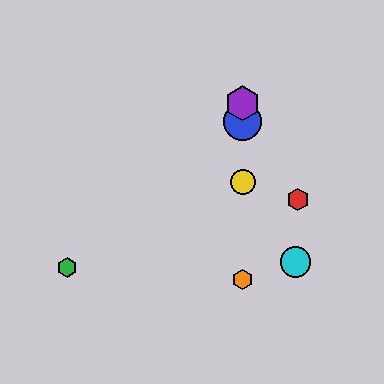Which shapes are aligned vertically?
The blue circle, the yellow circle, the purple hexagon, the orange hexagon are aligned vertically.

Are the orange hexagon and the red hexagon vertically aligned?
No, the orange hexagon is at x≈243 and the red hexagon is at x≈298.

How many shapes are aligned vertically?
4 shapes (the blue circle, the yellow circle, the purple hexagon, the orange hexagon) are aligned vertically.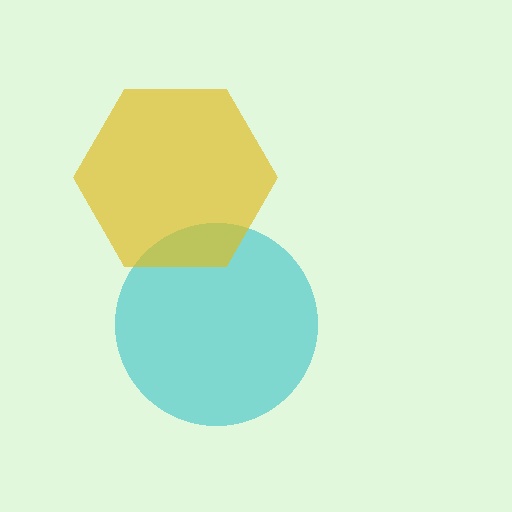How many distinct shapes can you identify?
There are 2 distinct shapes: a cyan circle, a yellow hexagon.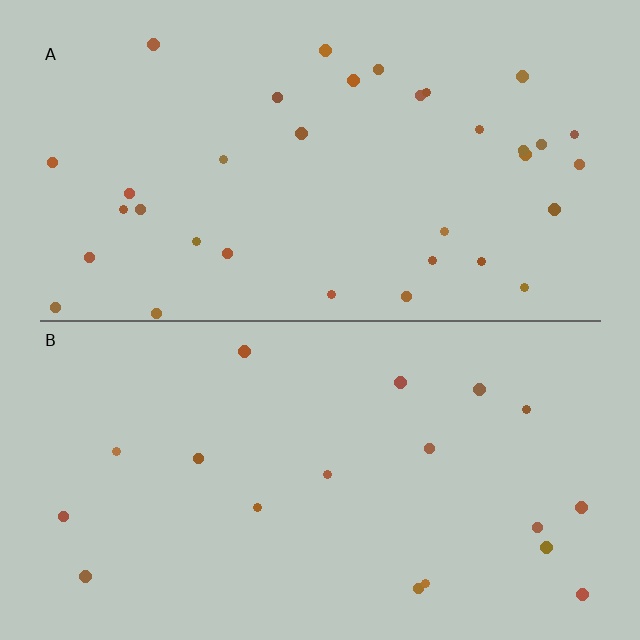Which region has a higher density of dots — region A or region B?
A (the top).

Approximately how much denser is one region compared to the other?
Approximately 1.9× — region A over region B.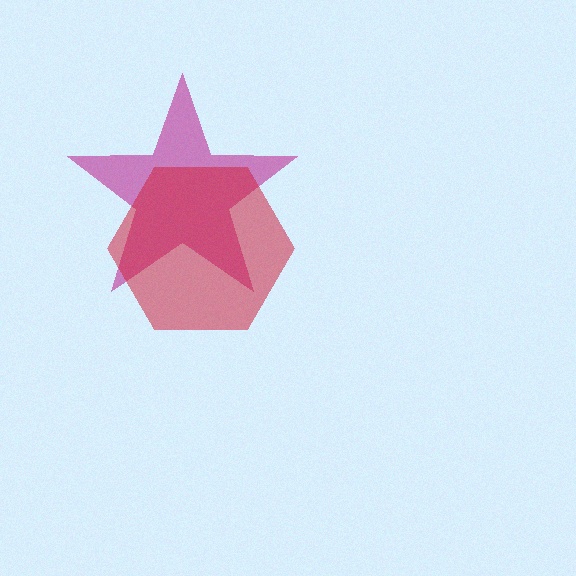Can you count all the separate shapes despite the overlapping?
Yes, there are 2 separate shapes.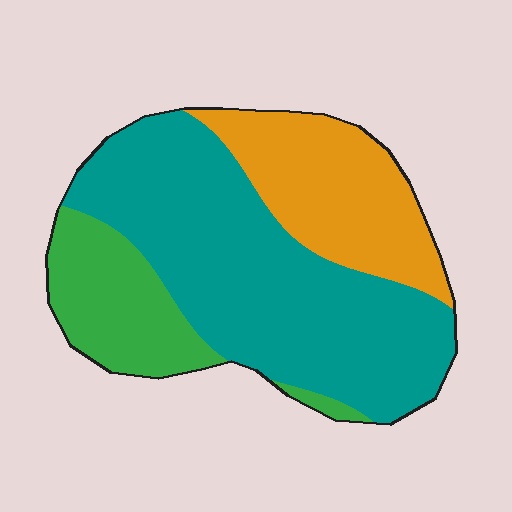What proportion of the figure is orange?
Orange takes up about one quarter (1/4) of the figure.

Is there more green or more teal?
Teal.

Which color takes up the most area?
Teal, at roughly 55%.